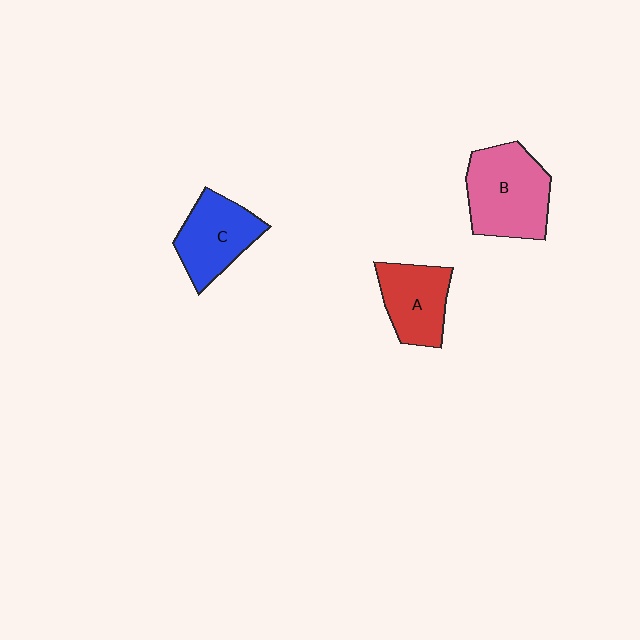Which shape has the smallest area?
Shape A (red).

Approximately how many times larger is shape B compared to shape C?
Approximately 1.3 times.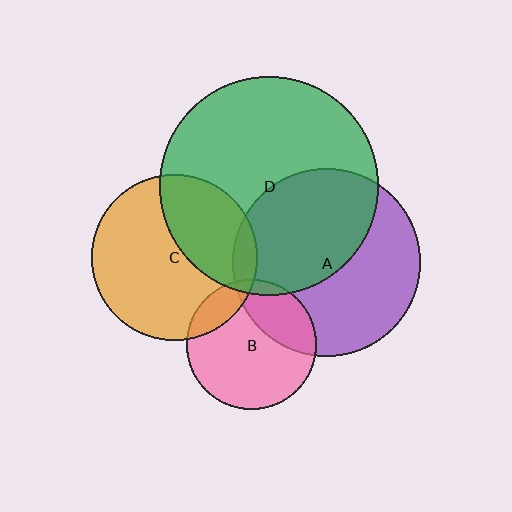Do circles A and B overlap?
Yes.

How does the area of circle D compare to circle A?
Approximately 1.4 times.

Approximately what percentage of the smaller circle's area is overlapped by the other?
Approximately 30%.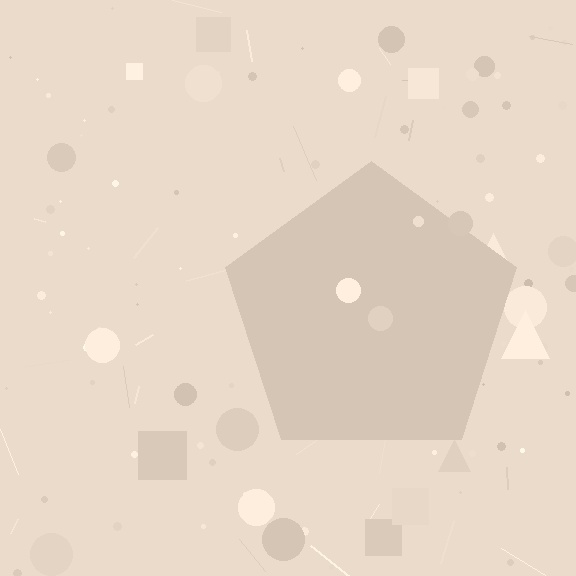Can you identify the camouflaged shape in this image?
The camouflaged shape is a pentagon.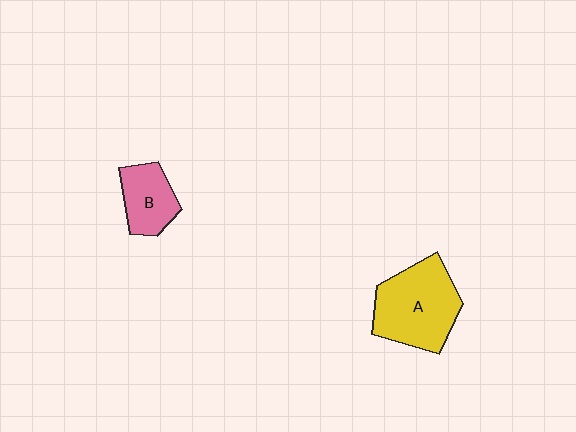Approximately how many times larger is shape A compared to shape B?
Approximately 1.8 times.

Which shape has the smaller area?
Shape B (pink).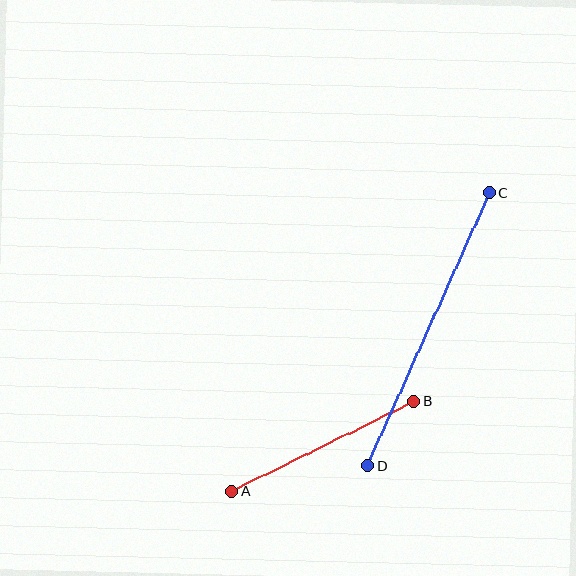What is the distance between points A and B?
The distance is approximately 203 pixels.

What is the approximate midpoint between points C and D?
The midpoint is at approximately (429, 329) pixels.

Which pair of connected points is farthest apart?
Points C and D are farthest apart.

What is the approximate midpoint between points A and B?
The midpoint is at approximately (323, 446) pixels.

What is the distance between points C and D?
The distance is approximately 299 pixels.